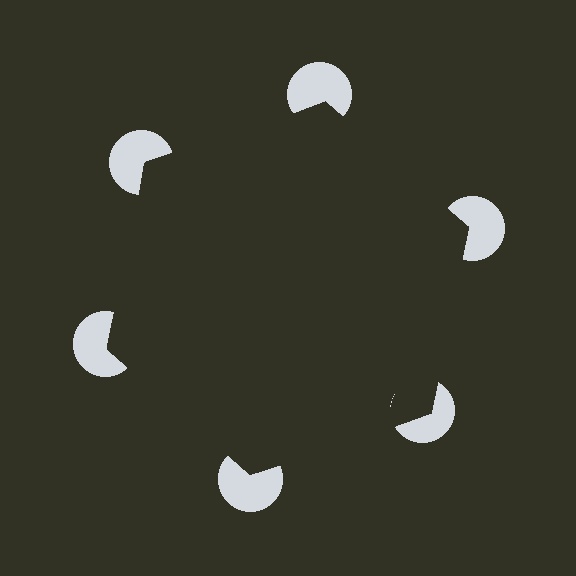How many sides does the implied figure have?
6 sides.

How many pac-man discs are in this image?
There are 6 — one at each vertex of the illusory hexagon.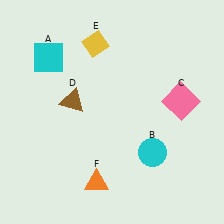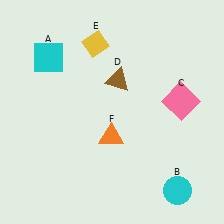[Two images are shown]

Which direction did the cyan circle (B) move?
The cyan circle (B) moved down.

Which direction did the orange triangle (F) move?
The orange triangle (F) moved up.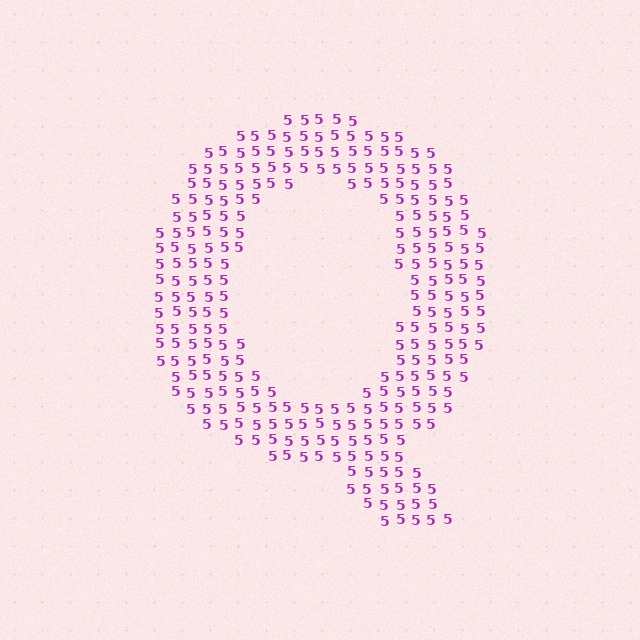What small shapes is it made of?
It is made of small digit 5's.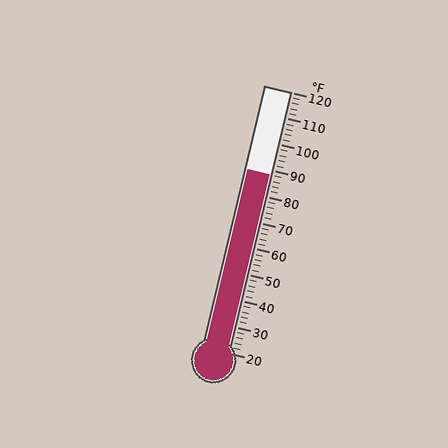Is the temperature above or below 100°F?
The temperature is below 100°F.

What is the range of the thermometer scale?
The thermometer scale ranges from 20°F to 120°F.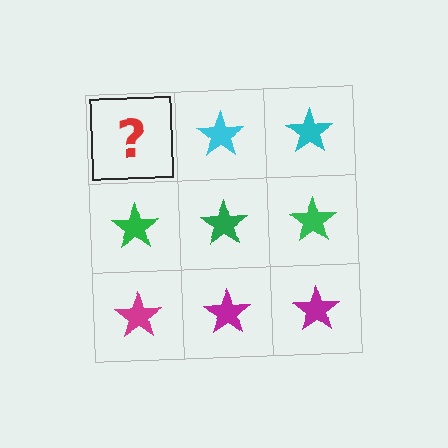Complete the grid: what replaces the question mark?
The question mark should be replaced with a cyan star.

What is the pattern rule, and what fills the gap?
The rule is that each row has a consistent color. The gap should be filled with a cyan star.